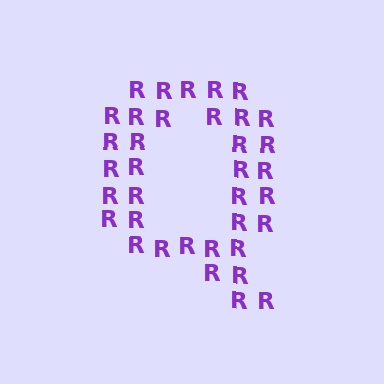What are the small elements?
The small elements are letter R's.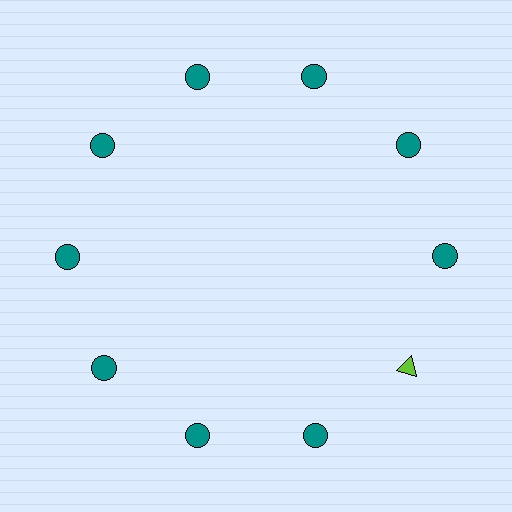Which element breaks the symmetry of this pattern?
The lime triangle at roughly the 4 o'clock position breaks the symmetry. All other shapes are teal circles.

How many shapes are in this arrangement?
There are 10 shapes arranged in a ring pattern.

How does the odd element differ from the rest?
It differs in both color (lime instead of teal) and shape (triangle instead of circle).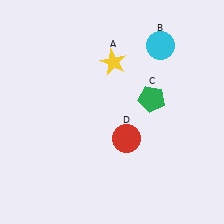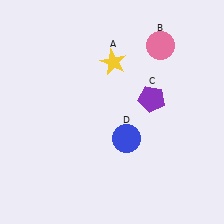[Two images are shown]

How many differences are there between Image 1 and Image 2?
There are 3 differences between the two images.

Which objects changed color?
B changed from cyan to pink. C changed from green to purple. D changed from red to blue.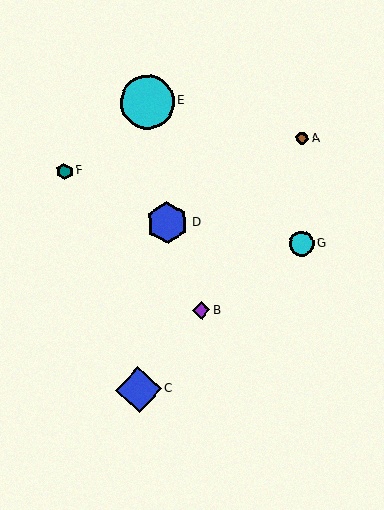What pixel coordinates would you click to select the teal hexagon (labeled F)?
Click at (65, 171) to select the teal hexagon F.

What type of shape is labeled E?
Shape E is a cyan circle.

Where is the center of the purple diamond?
The center of the purple diamond is at (201, 310).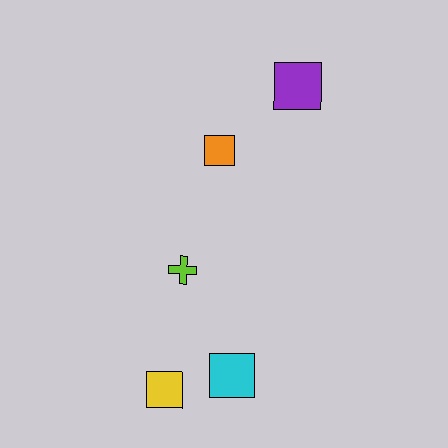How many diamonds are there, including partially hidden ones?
There are no diamonds.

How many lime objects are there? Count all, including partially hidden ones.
There is 1 lime object.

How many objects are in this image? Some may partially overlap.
There are 5 objects.